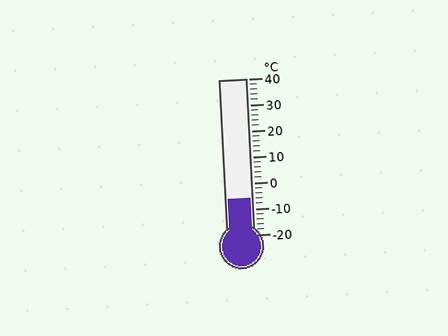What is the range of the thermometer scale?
The thermometer scale ranges from -20°C to 40°C.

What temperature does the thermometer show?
The thermometer shows approximately -6°C.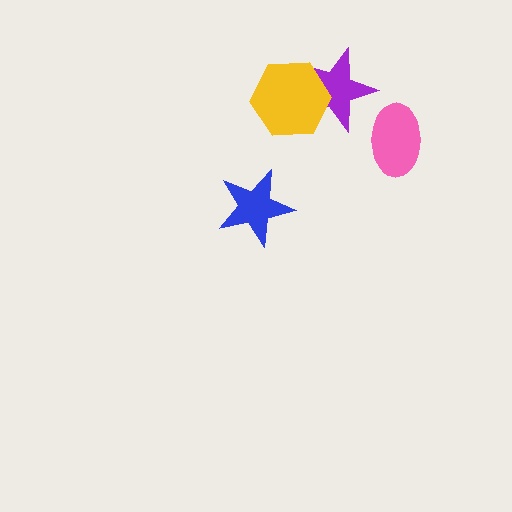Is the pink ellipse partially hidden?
No, no other shape covers it.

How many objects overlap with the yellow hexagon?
1 object overlaps with the yellow hexagon.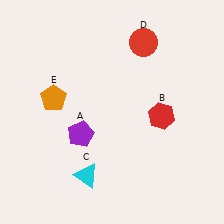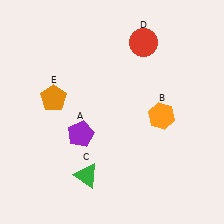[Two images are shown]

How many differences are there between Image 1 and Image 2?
There are 2 differences between the two images.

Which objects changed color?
B changed from red to orange. C changed from cyan to green.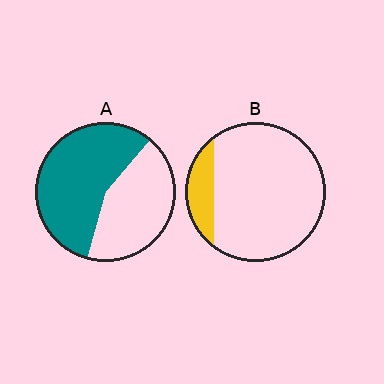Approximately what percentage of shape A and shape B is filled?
A is approximately 55% and B is approximately 15%.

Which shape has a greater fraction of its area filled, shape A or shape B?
Shape A.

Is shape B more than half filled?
No.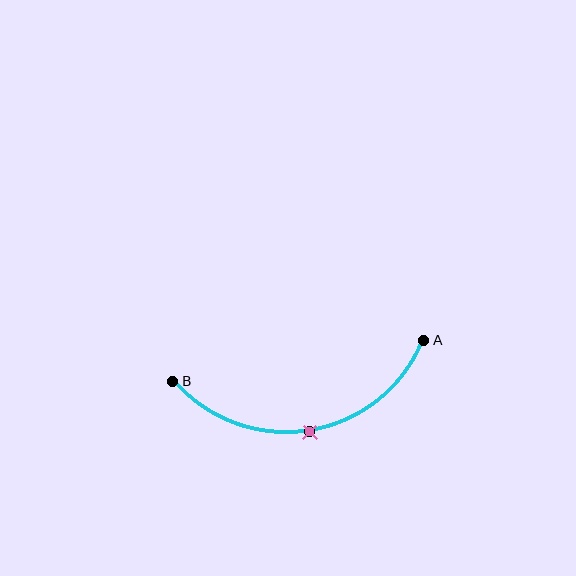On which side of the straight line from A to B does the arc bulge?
The arc bulges below the straight line connecting A and B.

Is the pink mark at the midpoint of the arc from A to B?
Yes. The pink mark lies on the arc at equal arc-length from both A and B — it is the arc midpoint.